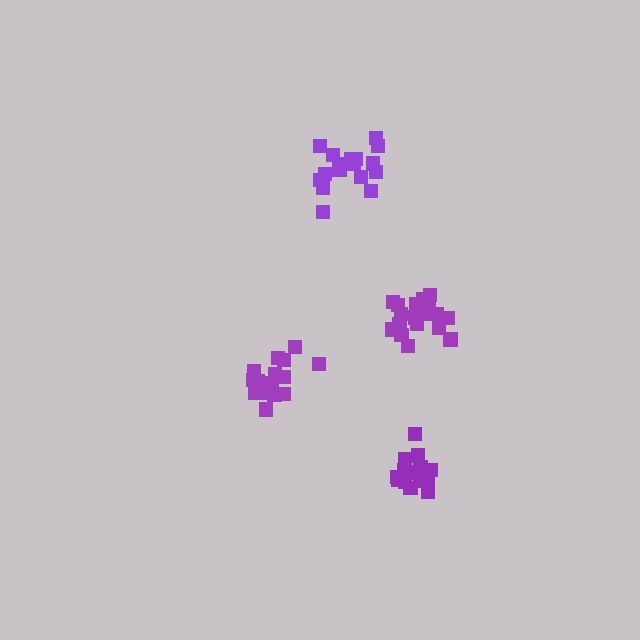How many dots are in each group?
Group 1: 15 dots, Group 2: 19 dots, Group 3: 18 dots, Group 4: 19 dots (71 total).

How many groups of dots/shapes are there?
There are 4 groups.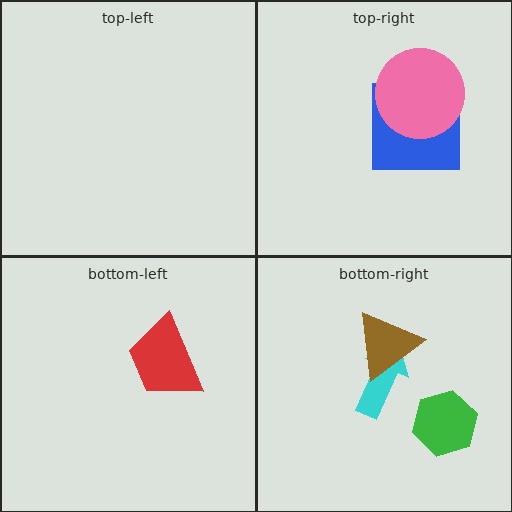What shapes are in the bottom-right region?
The cyan arrow, the brown triangle, the green hexagon.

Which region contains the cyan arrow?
The bottom-right region.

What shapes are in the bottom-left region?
The red trapezoid.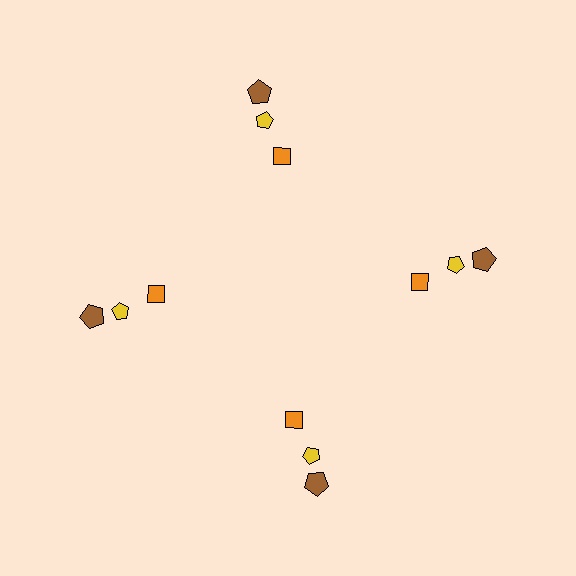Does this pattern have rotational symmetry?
Yes, this pattern has 4-fold rotational symmetry. It looks the same after rotating 90 degrees around the center.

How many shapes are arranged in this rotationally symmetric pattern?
There are 12 shapes, arranged in 4 groups of 3.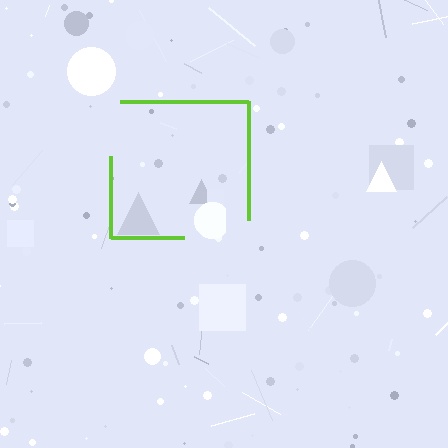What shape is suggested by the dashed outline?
The dashed outline suggests a square.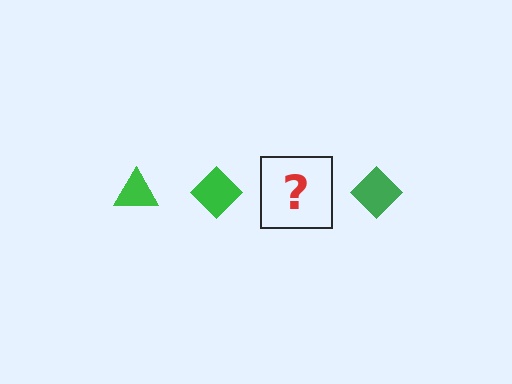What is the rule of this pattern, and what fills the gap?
The rule is that the pattern cycles through triangle, diamond shapes in green. The gap should be filled with a green triangle.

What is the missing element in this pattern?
The missing element is a green triangle.